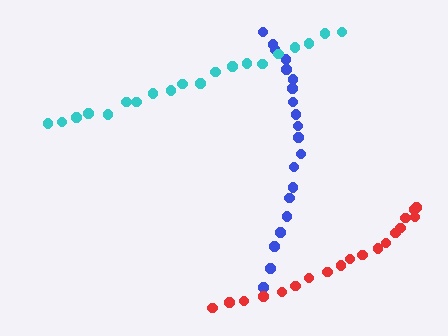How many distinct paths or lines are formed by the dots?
There are 3 distinct paths.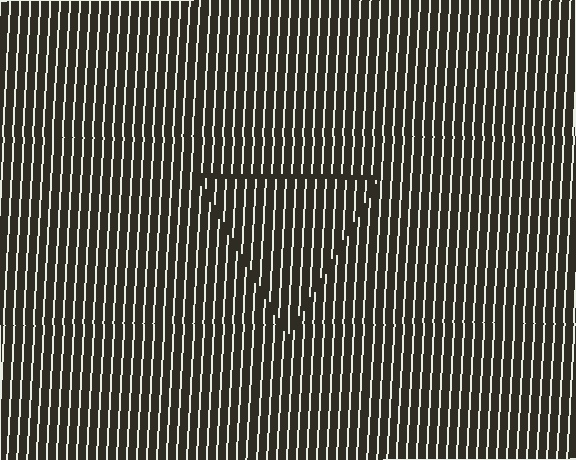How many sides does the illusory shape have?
3 sides — the line-ends trace a triangle.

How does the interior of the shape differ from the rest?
The interior of the shape contains the same grating, shifted by half a period — the contour is defined by the phase discontinuity where line-ends from the inner and outer gratings abut.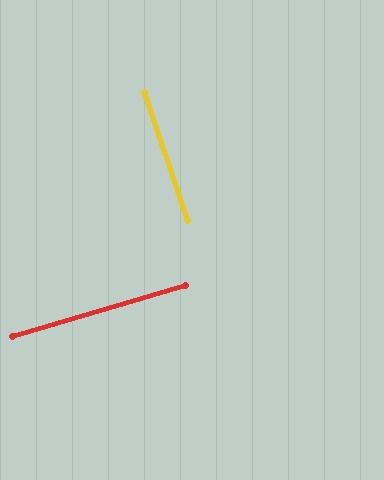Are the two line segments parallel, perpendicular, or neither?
Perpendicular — they meet at approximately 88°.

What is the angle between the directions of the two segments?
Approximately 88 degrees.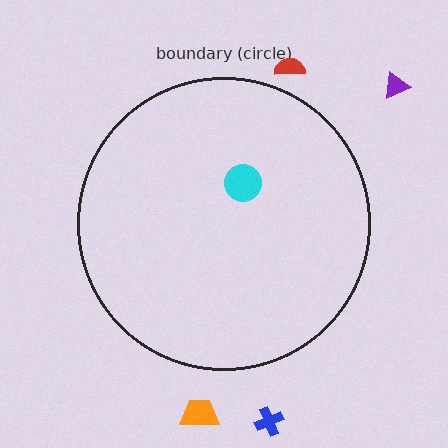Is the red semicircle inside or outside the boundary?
Outside.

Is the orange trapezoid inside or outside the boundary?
Outside.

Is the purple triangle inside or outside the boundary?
Outside.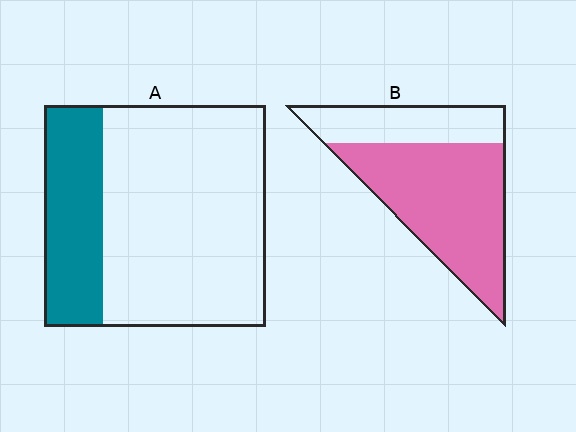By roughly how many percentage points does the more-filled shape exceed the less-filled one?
By roughly 40 percentage points (B over A).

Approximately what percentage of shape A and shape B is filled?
A is approximately 25% and B is approximately 70%.